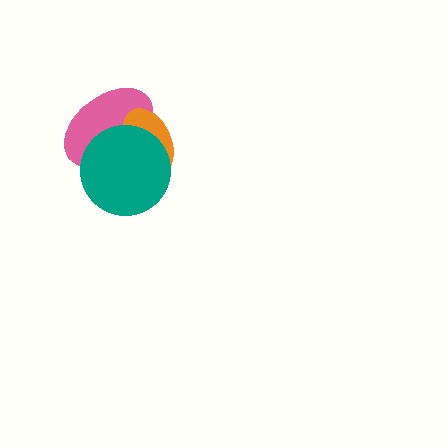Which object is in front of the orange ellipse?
The teal circle is in front of the orange ellipse.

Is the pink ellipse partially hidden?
Yes, it is partially covered by another shape.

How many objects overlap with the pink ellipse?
2 objects overlap with the pink ellipse.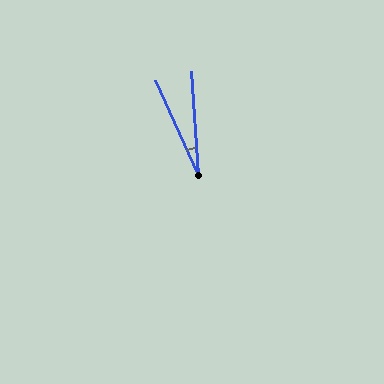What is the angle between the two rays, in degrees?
Approximately 21 degrees.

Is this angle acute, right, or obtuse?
It is acute.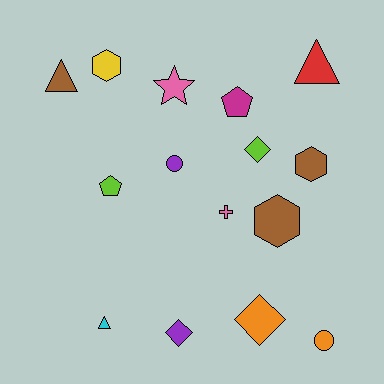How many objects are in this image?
There are 15 objects.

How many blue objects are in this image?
There are no blue objects.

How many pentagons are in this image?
There are 2 pentagons.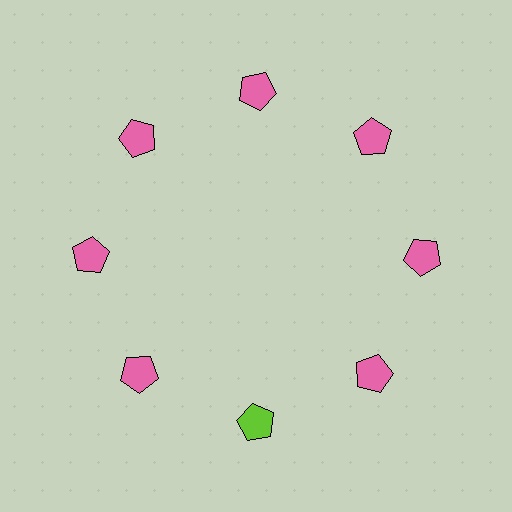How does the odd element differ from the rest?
It has a different color: lime instead of pink.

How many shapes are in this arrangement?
There are 8 shapes arranged in a ring pattern.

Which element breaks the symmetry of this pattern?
The lime pentagon at roughly the 6 o'clock position breaks the symmetry. All other shapes are pink pentagons.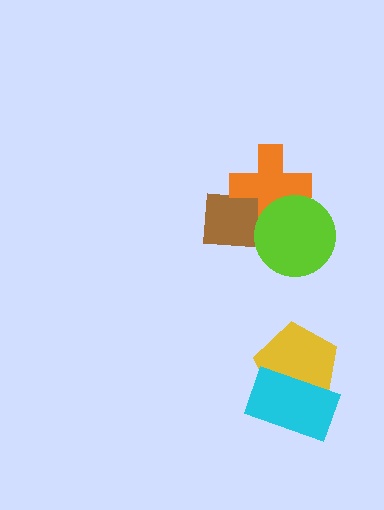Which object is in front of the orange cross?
The lime circle is in front of the orange cross.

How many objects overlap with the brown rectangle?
2 objects overlap with the brown rectangle.